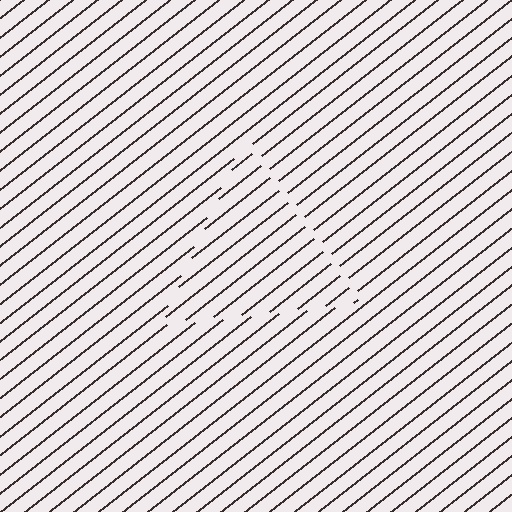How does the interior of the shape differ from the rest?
The interior of the shape contains the same grating, shifted by half a period — the contour is defined by the phase discontinuity where line-ends from the inner and outer gratings abut.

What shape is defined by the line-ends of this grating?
An illusory triangle. The interior of the shape contains the same grating, shifted by half a period — the contour is defined by the phase discontinuity where line-ends from the inner and outer gratings abut.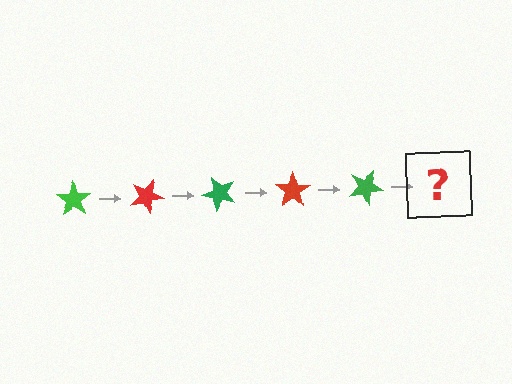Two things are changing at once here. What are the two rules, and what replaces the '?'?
The two rules are that it rotates 25 degrees each step and the color cycles through green and red. The '?' should be a red star, rotated 125 degrees from the start.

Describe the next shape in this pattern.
It should be a red star, rotated 125 degrees from the start.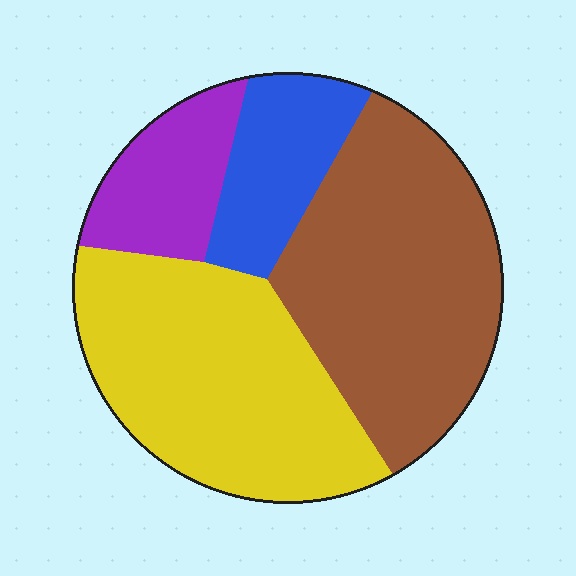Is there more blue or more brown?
Brown.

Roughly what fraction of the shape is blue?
Blue covers about 15% of the shape.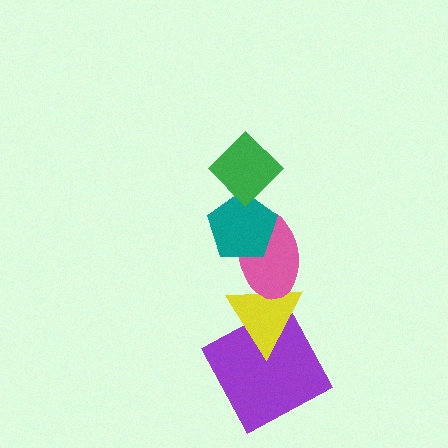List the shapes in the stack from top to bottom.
From top to bottom: the green diamond, the teal pentagon, the pink ellipse, the yellow triangle, the purple square.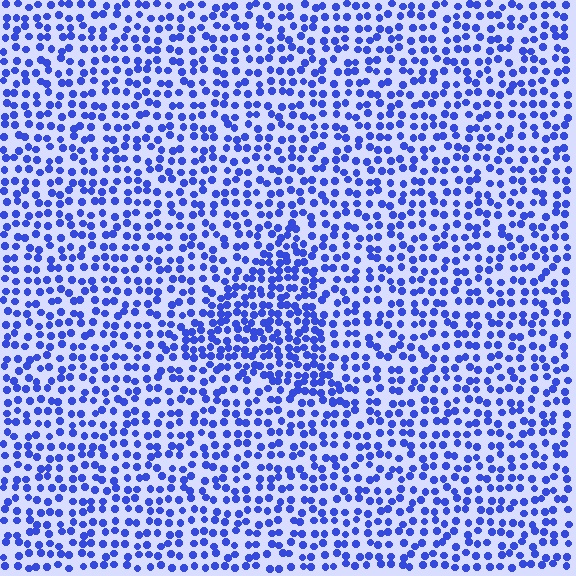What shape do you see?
I see a triangle.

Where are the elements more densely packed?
The elements are more densely packed inside the triangle boundary.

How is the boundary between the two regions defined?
The boundary is defined by a change in element density (approximately 1.6x ratio). All elements are the same color, size, and shape.